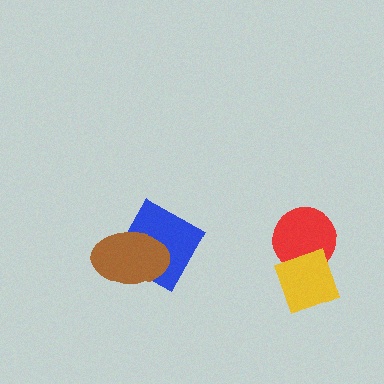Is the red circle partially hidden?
Yes, it is partially covered by another shape.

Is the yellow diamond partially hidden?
No, no other shape covers it.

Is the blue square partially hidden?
Yes, it is partially covered by another shape.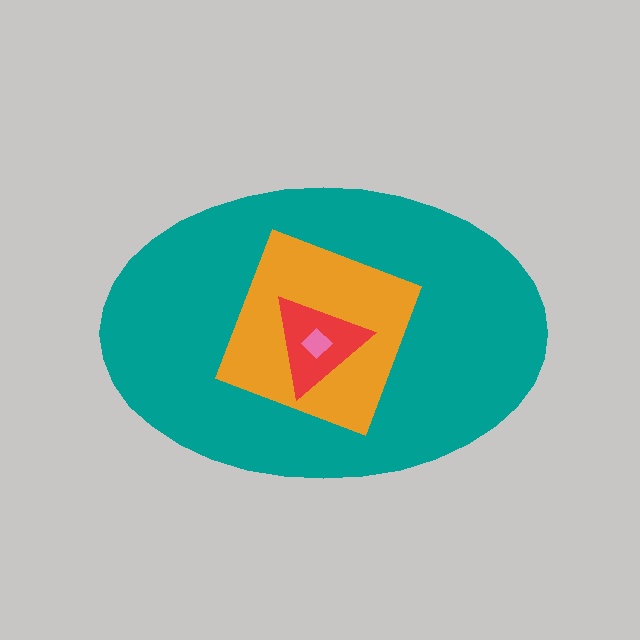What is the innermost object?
The pink diamond.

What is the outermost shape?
The teal ellipse.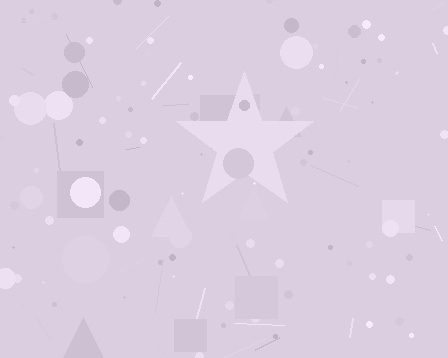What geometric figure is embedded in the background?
A star is embedded in the background.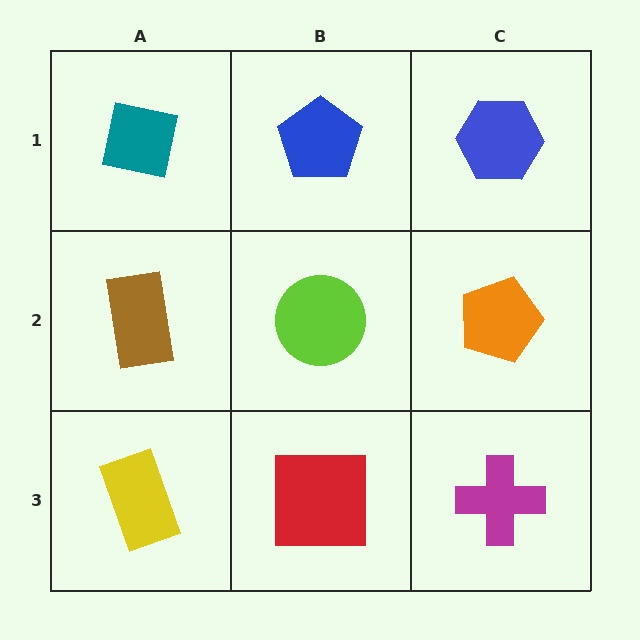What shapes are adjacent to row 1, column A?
A brown rectangle (row 2, column A), a blue pentagon (row 1, column B).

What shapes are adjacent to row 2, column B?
A blue pentagon (row 1, column B), a red square (row 3, column B), a brown rectangle (row 2, column A), an orange pentagon (row 2, column C).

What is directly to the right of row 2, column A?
A lime circle.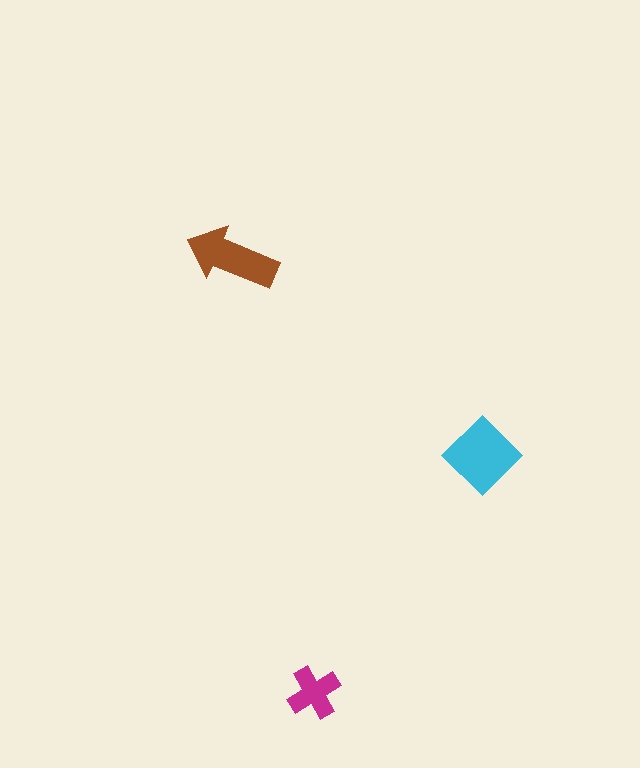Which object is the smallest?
The magenta cross.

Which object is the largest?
The cyan diamond.